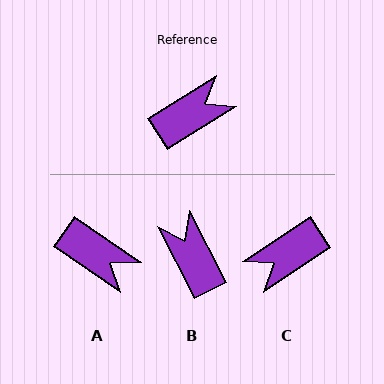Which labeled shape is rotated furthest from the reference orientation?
C, about 178 degrees away.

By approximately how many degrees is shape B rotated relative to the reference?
Approximately 85 degrees counter-clockwise.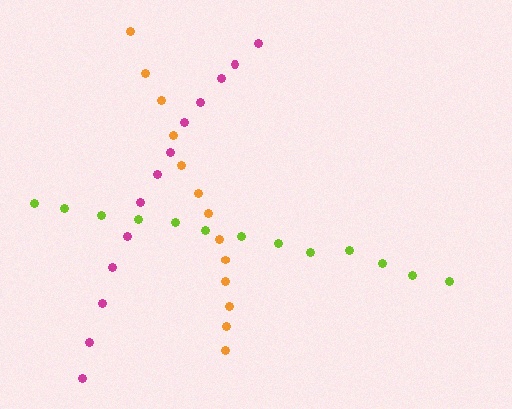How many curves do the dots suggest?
There are 3 distinct paths.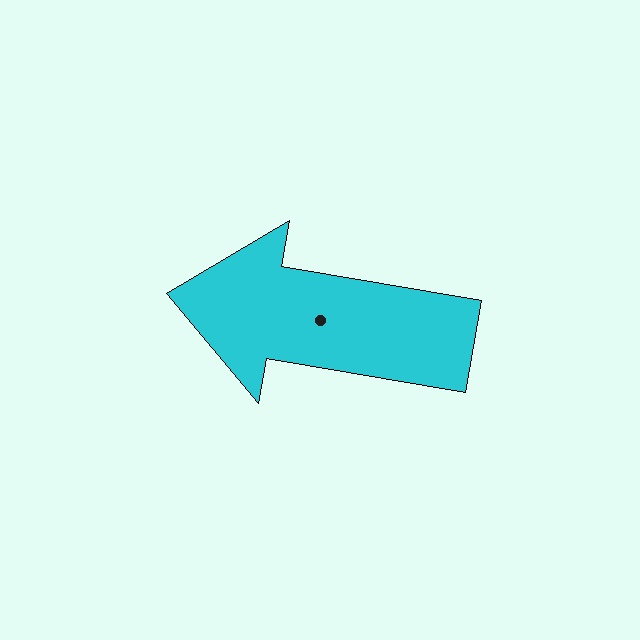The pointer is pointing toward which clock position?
Roughly 9 o'clock.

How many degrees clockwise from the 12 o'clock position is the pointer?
Approximately 280 degrees.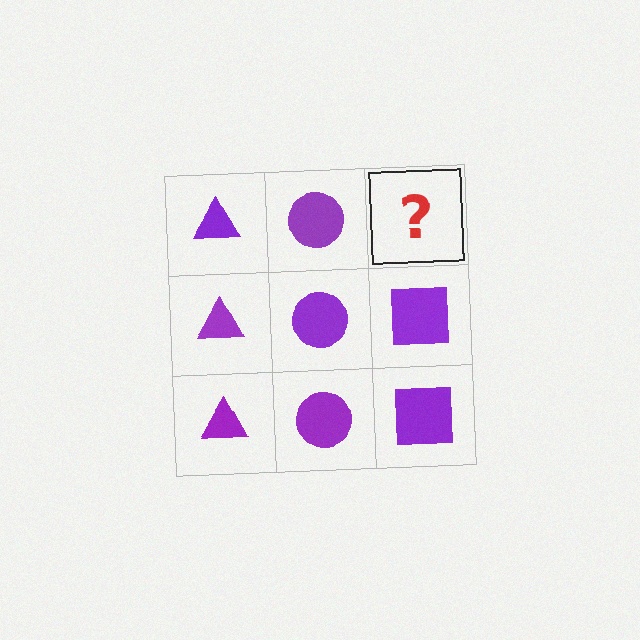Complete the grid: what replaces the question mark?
The question mark should be replaced with a purple square.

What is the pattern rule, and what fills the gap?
The rule is that each column has a consistent shape. The gap should be filled with a purple square.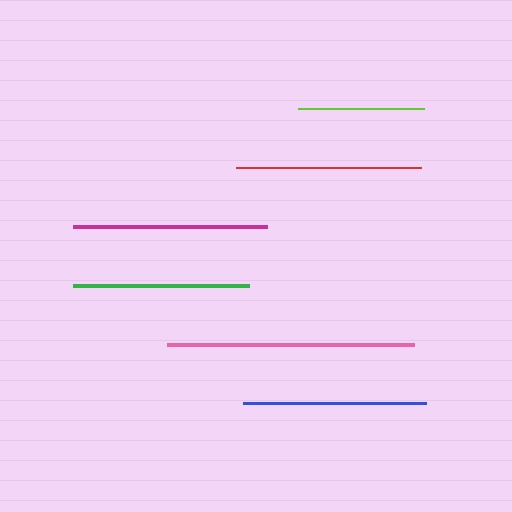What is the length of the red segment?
The red segment is approximately 185 pixels long.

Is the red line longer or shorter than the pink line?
The pink line is longer than the red line.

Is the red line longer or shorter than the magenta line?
The magenta line is longer than the red line.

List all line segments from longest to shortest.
From longest to shortest: pink, magenta, red, blue, green, lime.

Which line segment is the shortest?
The lime line is the shortest at approximately 126 pixels.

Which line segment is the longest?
The pink line is the longest at approximately 247 pixels.